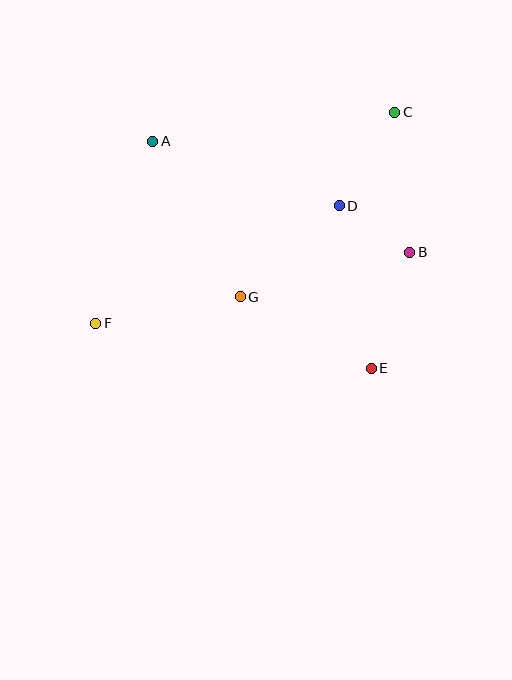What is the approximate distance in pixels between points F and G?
The distance between F and G is approximately 147 pixels.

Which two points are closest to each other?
Points B and D are closest to each other.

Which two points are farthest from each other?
Points C and F are farthest from each other.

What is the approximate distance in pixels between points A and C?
The distance between A and C is approximately 244 pixels.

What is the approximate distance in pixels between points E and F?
The distance between E and F is approximately 279 pixels.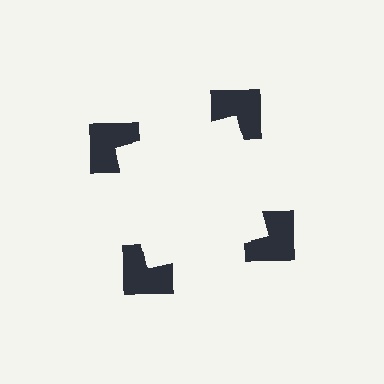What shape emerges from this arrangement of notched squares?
An illusory square — its edges are inferred from the aligned wedge cuts in the notched squares, not physically drawn.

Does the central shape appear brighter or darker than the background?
It typically appears slightly brighter than the background, even though no actual brightness change is drawn.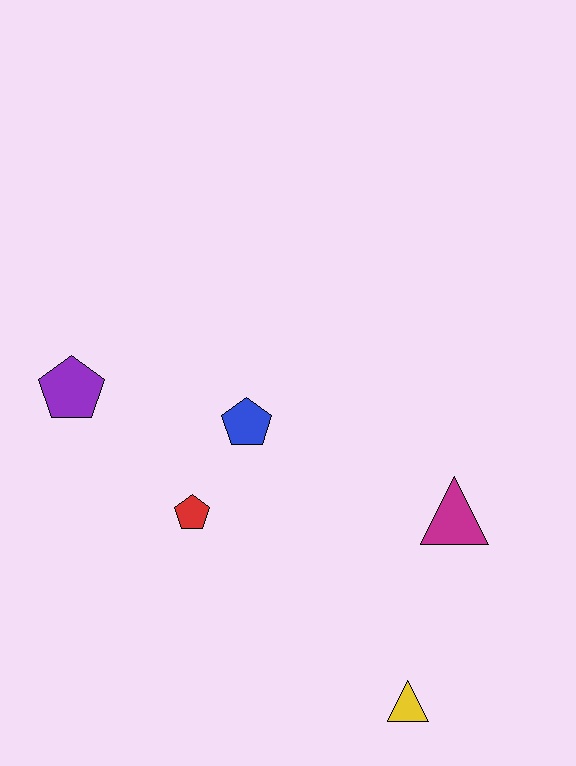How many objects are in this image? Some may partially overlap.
There are 5 objects.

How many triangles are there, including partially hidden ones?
There are 2 triangles.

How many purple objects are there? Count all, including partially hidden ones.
There is 1 purple object.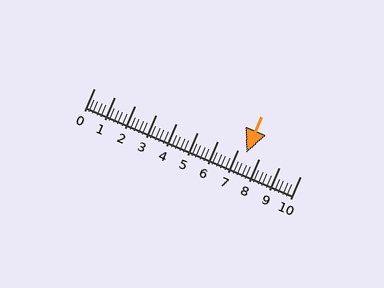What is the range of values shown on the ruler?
The ruler shows values from 0 to 10.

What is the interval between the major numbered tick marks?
The major tick marks are spaced 1 units apart.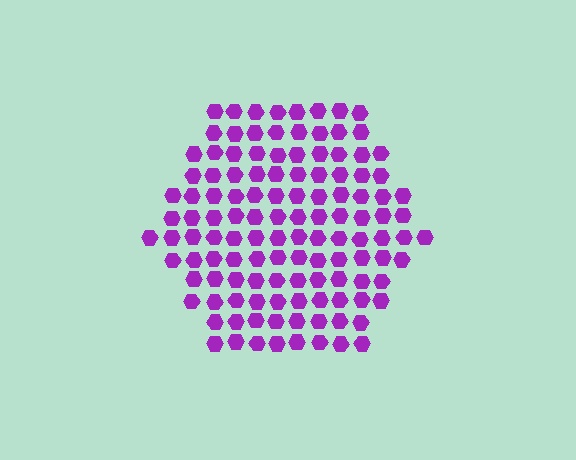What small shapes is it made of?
It is made of small hexagons.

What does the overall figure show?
The overall figure shows a hexagon.